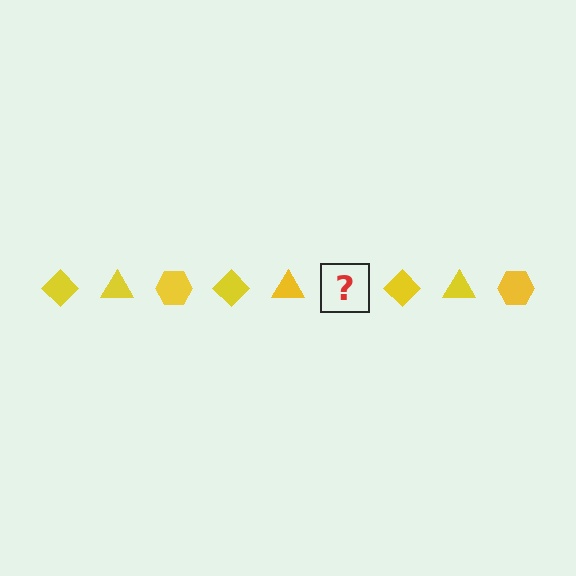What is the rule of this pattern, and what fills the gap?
The rule is that the pattern cycles through diamond, triangle, hexagon shapes in yellow. The gap should be filled with a yellow hexagon.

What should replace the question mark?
The question mark should be replaced with a yellow hexagon.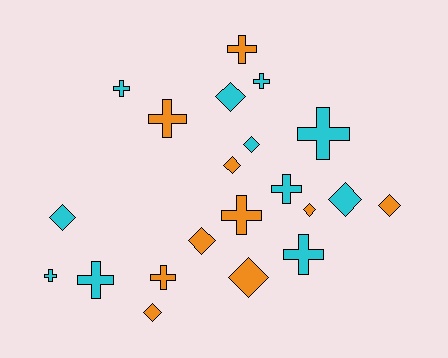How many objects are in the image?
There are 21 objects.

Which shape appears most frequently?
Cross, with 11 objects.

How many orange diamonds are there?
There are 6 orange diamonds.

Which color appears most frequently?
Cyan, with 11 objects.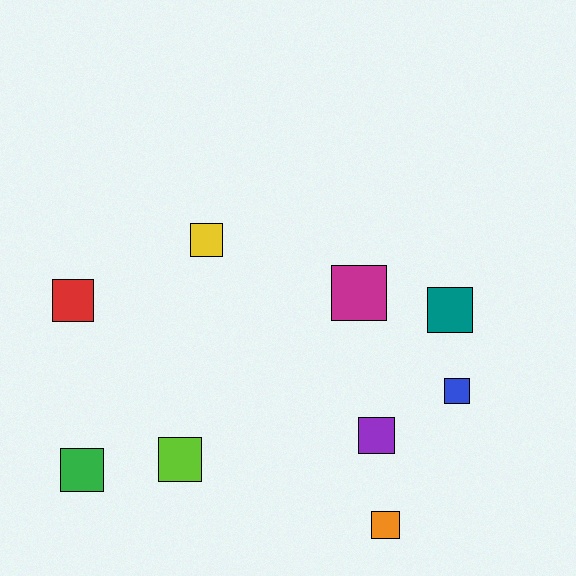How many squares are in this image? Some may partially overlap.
There are 9 squares.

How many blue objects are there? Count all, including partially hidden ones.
There is 1 blue object.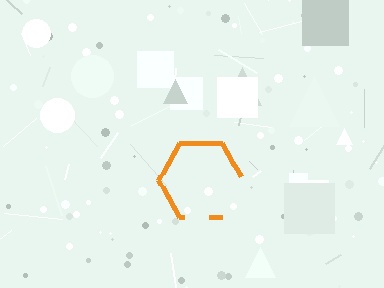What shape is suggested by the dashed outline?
The dashed outline suggests a hexagon.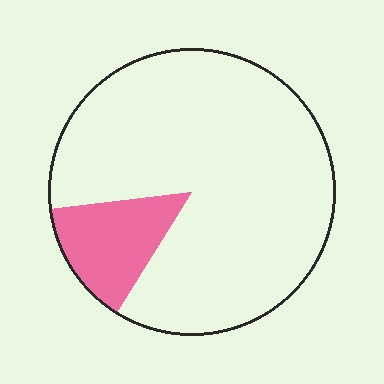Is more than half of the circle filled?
No.